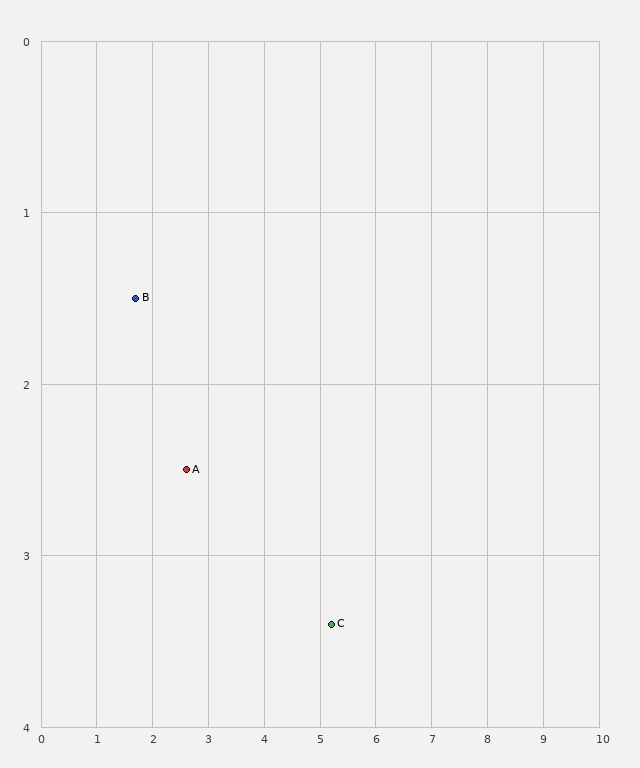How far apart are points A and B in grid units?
Points A and B are about 1.3 grid units apart.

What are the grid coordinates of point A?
Point A is at approximately (2.6, 2.5).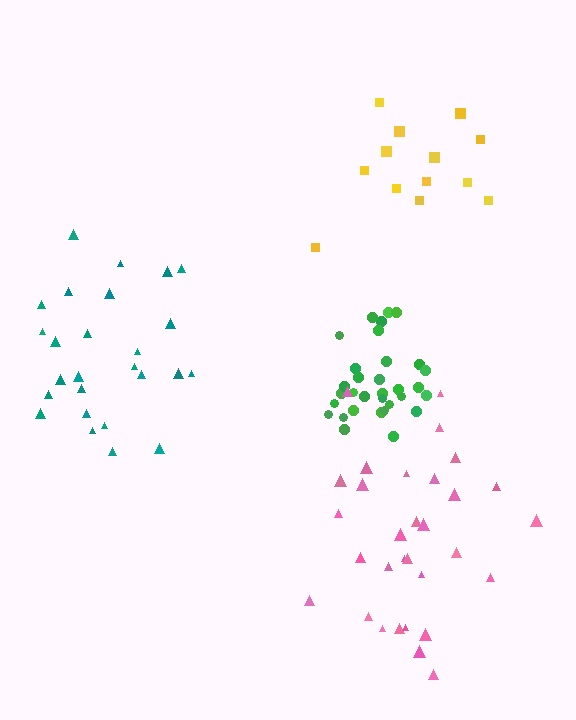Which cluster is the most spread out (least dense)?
Pink.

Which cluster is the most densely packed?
Green.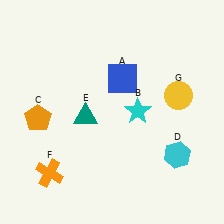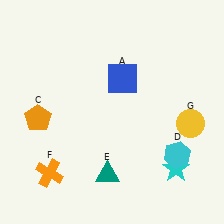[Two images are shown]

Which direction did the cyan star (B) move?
The cyan star (B) moved down.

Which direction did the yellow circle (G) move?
The yellow circle (G) moved down.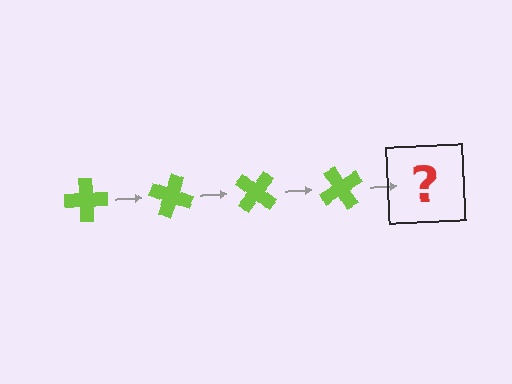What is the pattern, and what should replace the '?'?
The pattern is that the cross rotates 20 degrees each step. The '?' should be a lime cross rotated 80 degrees.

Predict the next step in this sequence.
The next step is a lime cross rotated 80 degrees.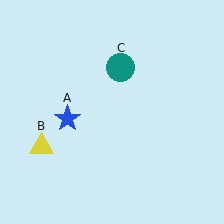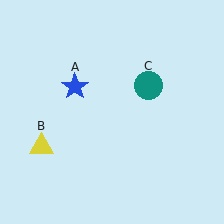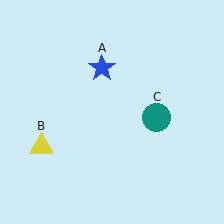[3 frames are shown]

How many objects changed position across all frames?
2 objects changed position: blue star (object A), teal circle (object C).